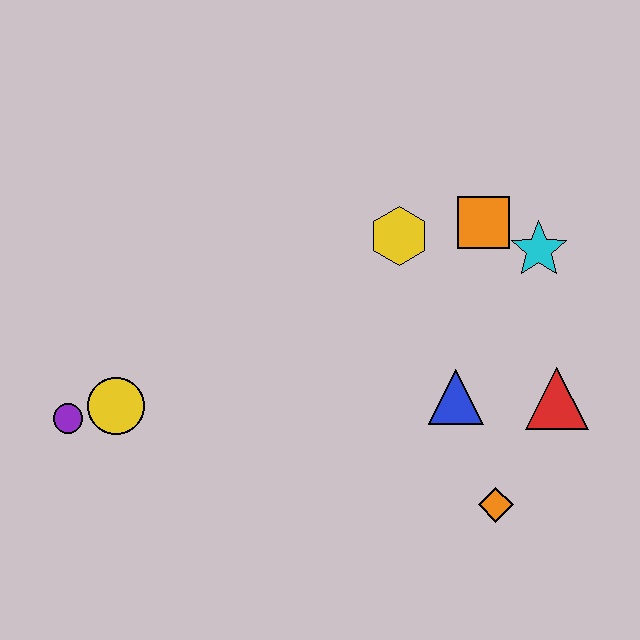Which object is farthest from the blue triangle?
The purple circle is farthest from the blue triangle.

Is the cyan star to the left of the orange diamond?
No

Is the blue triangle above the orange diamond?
Yes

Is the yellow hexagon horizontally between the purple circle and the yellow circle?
No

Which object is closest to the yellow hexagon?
The orange square is closest to the yellow hexagon.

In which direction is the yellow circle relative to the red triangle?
The yellow circle is to the left of the red triangle.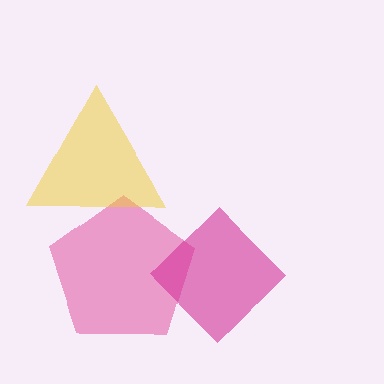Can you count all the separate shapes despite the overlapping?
Yes, there are 3 separate shapes.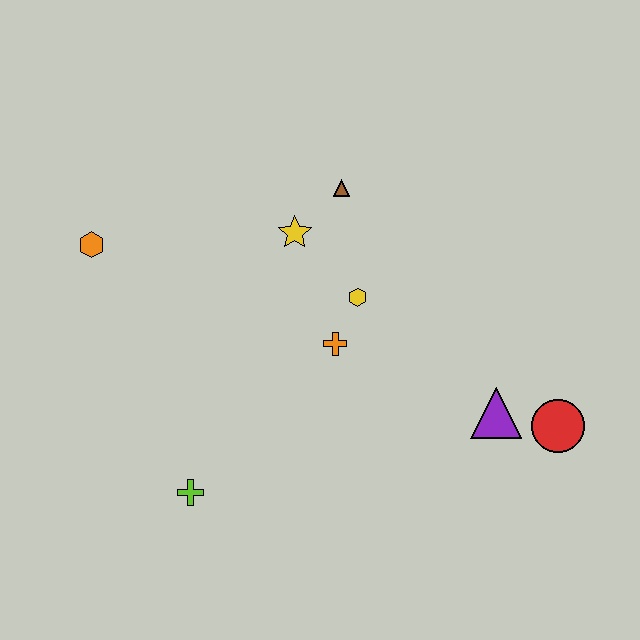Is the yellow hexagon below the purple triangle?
No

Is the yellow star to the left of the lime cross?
No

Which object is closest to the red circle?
The purple triangle is closest to the red circle.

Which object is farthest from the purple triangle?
The orange hexagon is farthest from the purple triangle.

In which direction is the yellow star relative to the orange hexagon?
The yellow star is to the right of the orange hexagon.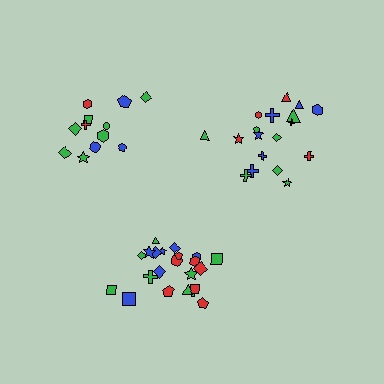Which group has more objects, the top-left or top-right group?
The top-right group.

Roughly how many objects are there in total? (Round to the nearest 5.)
Roughly 50 objects in total.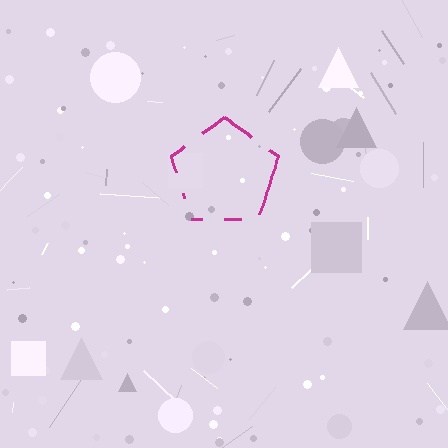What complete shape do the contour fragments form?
The contour fragments form a pentagon.